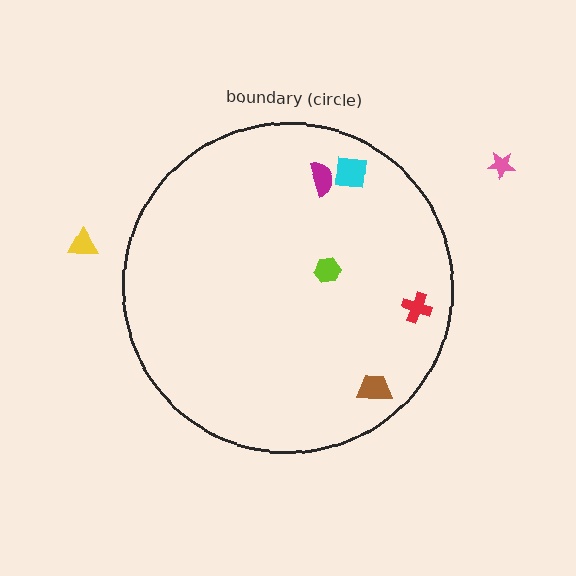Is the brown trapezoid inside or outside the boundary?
Inside.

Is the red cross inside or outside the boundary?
Inside.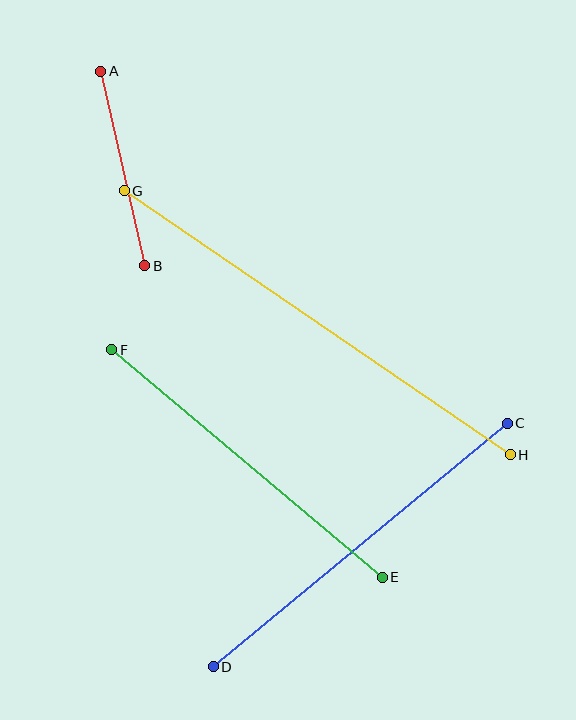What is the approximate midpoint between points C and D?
The midpoint is at approximately (360, 545) pixels.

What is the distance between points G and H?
The distance is approximately 468 pixels.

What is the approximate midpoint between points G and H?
The midpoint is at approximately (317, 323) pixels.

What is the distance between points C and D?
The distance is approximately 382 pixels.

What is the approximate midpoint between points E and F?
The midpoint is at approximately (247, 463) pixels.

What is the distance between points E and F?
The distance is approximately 354 pixels.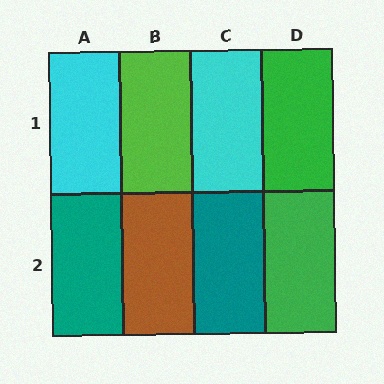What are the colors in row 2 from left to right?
Teal, brown, teal, green.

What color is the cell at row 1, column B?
Lime.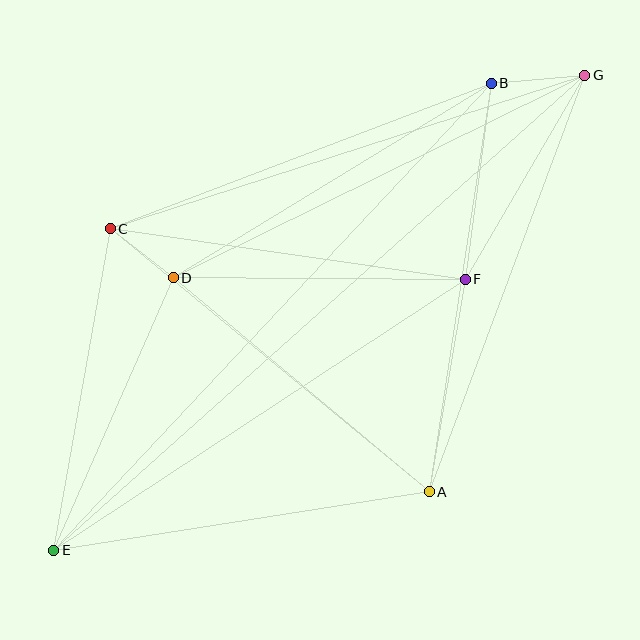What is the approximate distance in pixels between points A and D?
The distance between A and D is approximately 334 pixels.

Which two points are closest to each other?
Points C and D are closest to each other.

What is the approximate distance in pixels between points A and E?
The distance between A and E is approximately 380 pixels.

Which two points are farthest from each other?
Points E and G are farthest from each other.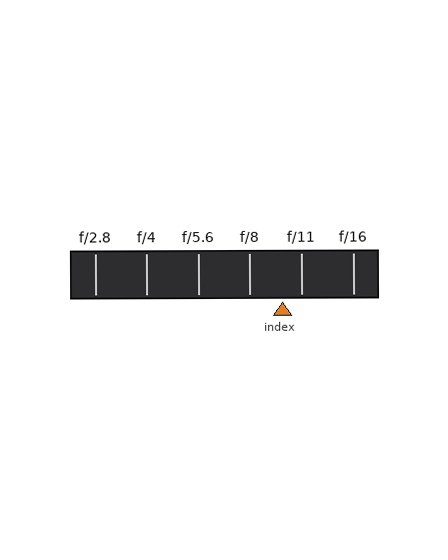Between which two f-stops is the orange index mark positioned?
The index mark is between f/8 and f/11.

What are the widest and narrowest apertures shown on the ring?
The widest aperture shown is f/2.8 and the narrowest is f/16.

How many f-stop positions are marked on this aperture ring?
There are 6 f-stop positions marked.